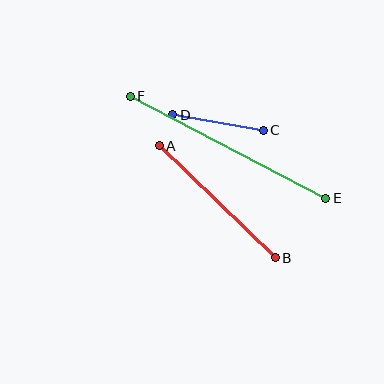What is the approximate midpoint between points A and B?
The midpoint is at approximately (217, 202) pixels.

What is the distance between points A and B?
The distance is approximately 161 pixels.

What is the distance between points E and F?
The distance is approximately 221 pixels.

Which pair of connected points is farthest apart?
Points E and F are farthest apart.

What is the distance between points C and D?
The distance is approximately 92 pixels.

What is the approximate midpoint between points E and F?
The midpoint is at approximately (228, 147) pixels.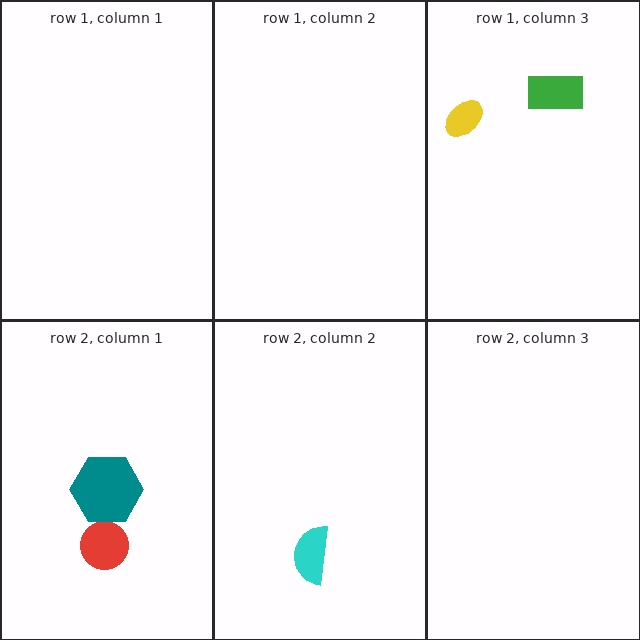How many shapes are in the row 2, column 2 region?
1.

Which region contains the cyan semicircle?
The row 2, column 2 region.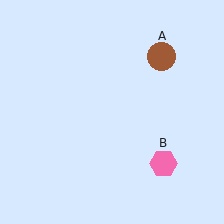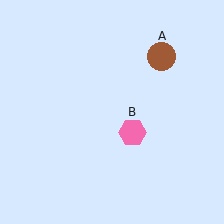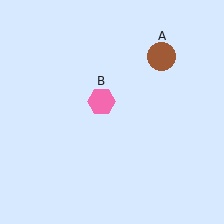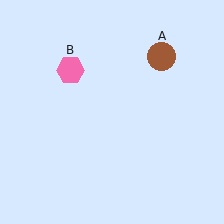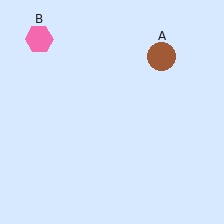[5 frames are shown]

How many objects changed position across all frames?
1 object changed position: pink hexagon (object B).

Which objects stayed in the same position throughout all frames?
Brown circle (object A) remained stationary.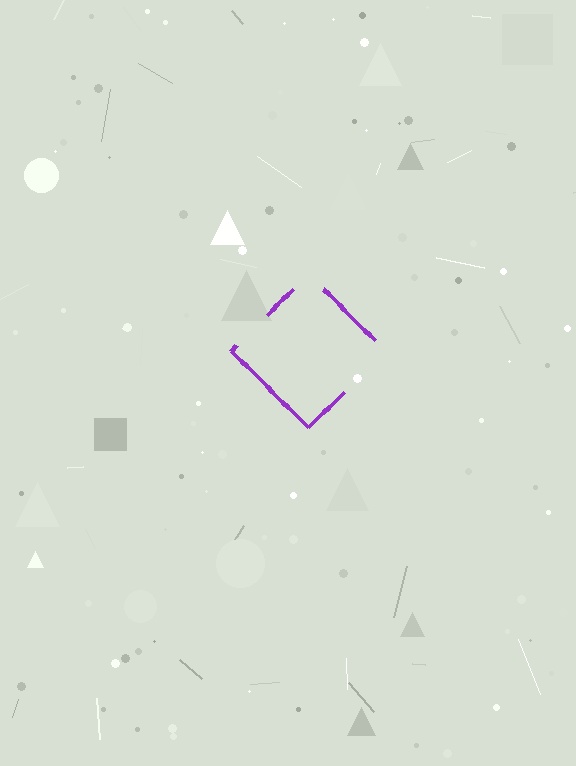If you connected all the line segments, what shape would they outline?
They would outline a diamond.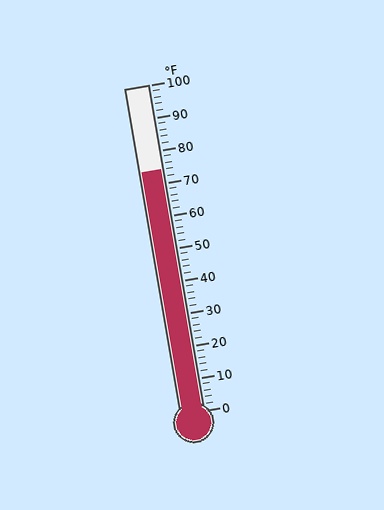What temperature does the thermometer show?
The thermometer shows approximately 74°F.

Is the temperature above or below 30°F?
The temperature is above 30°F.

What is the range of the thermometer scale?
The thermometer scale ranges from 0°F to 100°F.